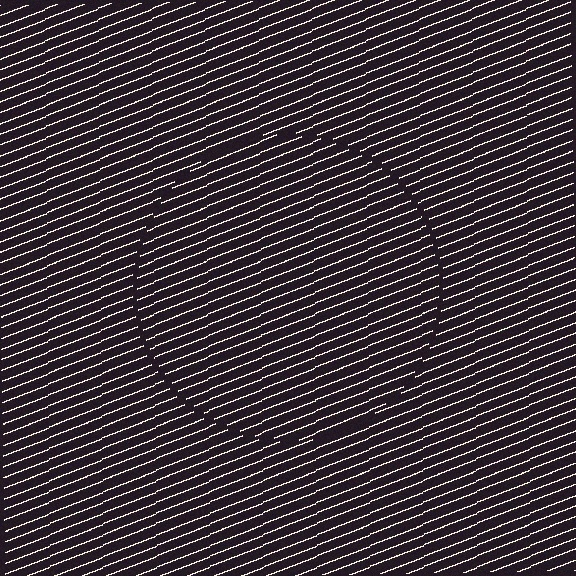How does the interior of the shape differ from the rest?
The interior of the shape contains the same grating, shifted by half a period — the contour is defined by the phase discontinuity where line-ends from the inner and outer gratings abut.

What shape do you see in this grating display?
An illusory circle. The interior of the shape contains the same grating, shifted by half a period — the contour is defined by the phase discontinuity where line-ends from the inner and outer gratings abut.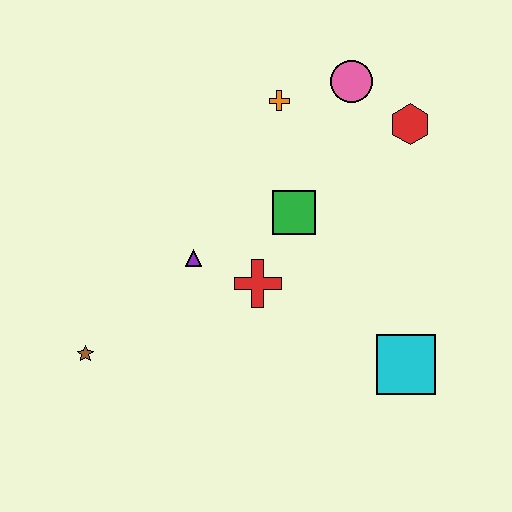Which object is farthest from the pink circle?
The brown star is farthest from the pink circle.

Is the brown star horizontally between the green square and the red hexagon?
No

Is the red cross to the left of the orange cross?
Yes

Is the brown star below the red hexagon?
Yes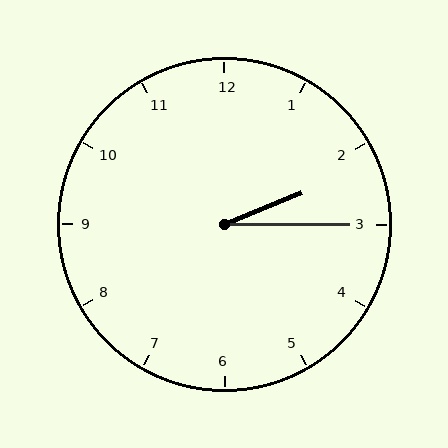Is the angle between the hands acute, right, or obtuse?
It is acute.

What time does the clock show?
2:15.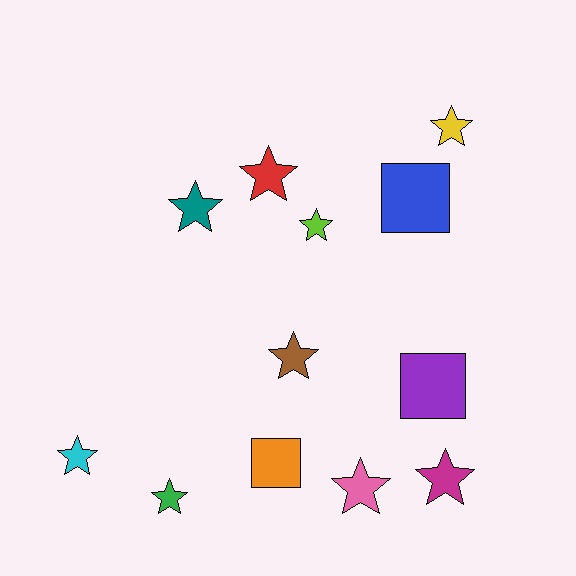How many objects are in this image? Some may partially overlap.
There are 12 objects.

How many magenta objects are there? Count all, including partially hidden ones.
There is 1 magenta object.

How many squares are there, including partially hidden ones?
There are 3 squares.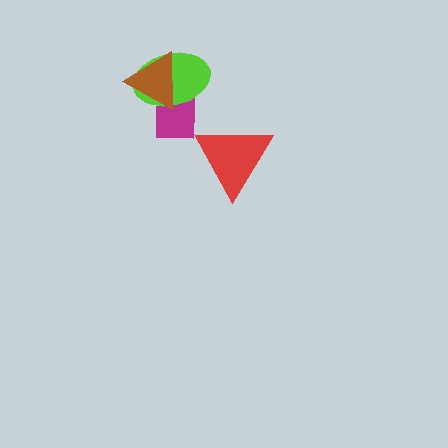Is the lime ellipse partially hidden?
Yes, it is partially covered by another shape.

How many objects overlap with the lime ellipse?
2 objects overlap with the lime ellipse.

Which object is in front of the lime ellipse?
The brown triangle is in front of the lime ellipse.